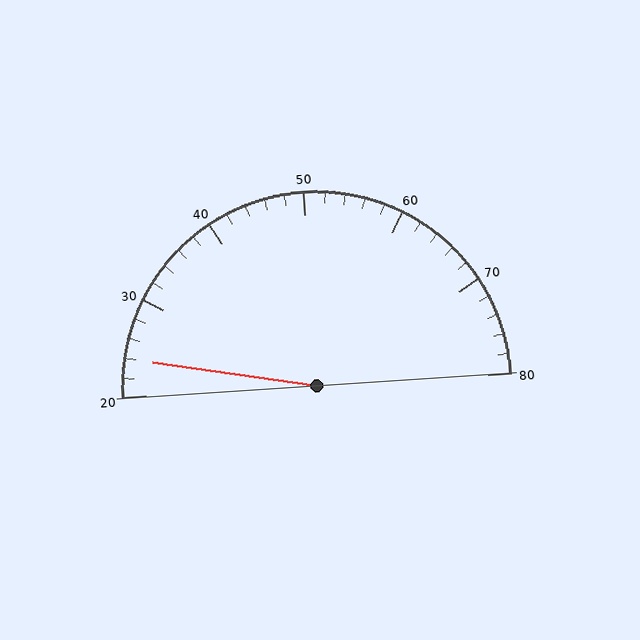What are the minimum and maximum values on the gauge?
The gauge ranges from 20 to 80.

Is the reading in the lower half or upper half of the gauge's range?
The reading is in the lower half of the range (20 to 80).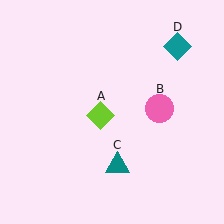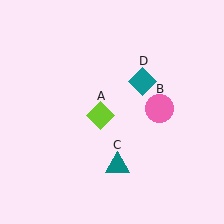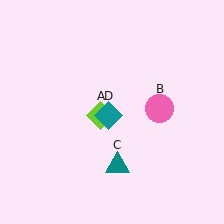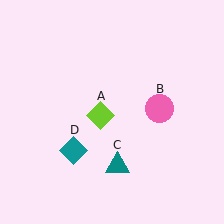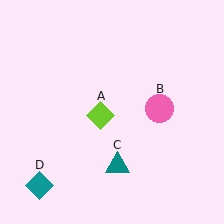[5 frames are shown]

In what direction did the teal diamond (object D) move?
The teal diamond (object D) moved down and to the left.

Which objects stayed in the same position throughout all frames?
Lime diamond (object A) and pink circle (object B) and teal triangle (object C) remained stationary.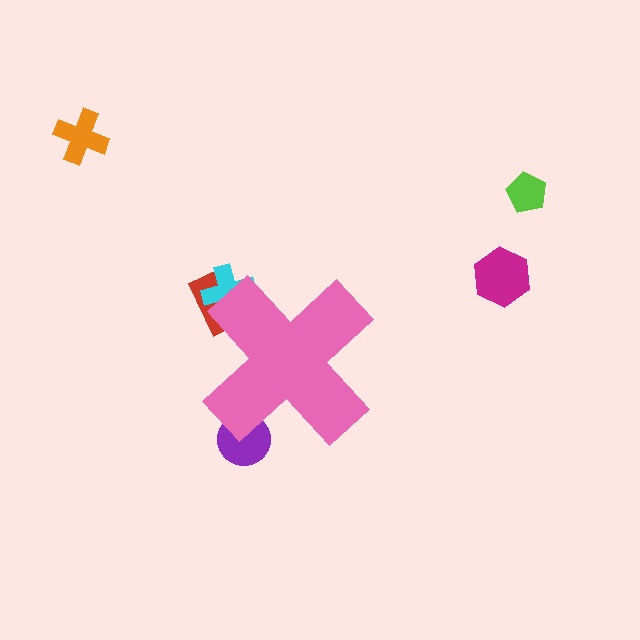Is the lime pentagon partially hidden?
No, the lime pentagon is fully visible.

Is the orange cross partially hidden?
No, the orange cross is fully visible.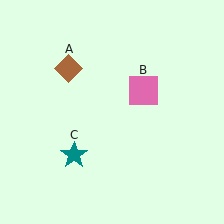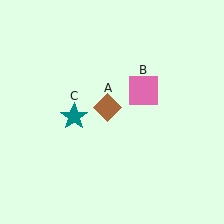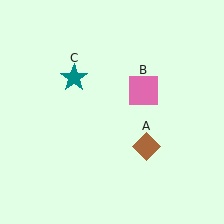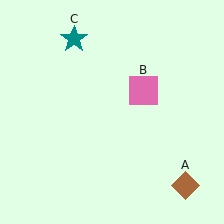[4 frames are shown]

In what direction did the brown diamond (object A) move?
The brown diamond (object A) moved down and to the right.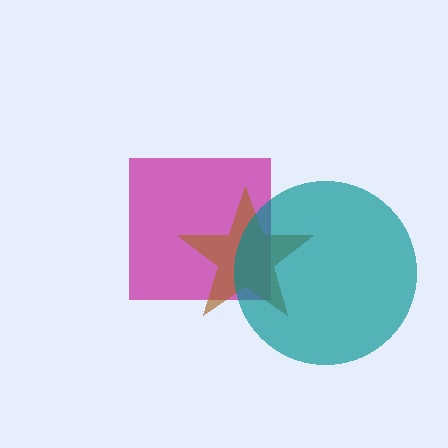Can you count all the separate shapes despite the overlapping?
Yes, there are 3 separate shapes.